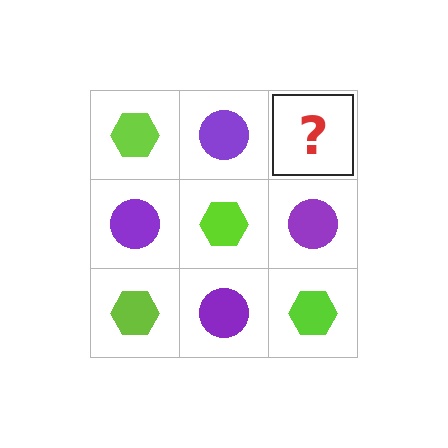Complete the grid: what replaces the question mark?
The question mark should be replaced with a lime hexagon.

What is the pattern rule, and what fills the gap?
The rule is that it alternates lime hexagon and purple circle in a checkerboard pattern. The gap should be filled with a lime hexagon.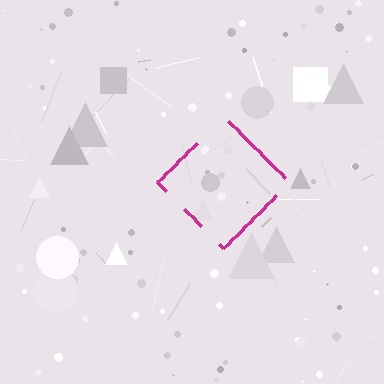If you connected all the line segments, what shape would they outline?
They would outline a diamond.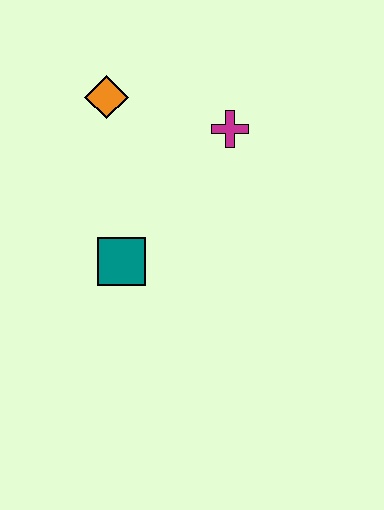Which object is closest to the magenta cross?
The orange diamond is closest to the magenta cross.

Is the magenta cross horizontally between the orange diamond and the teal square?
No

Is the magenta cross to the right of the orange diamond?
Yes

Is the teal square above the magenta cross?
No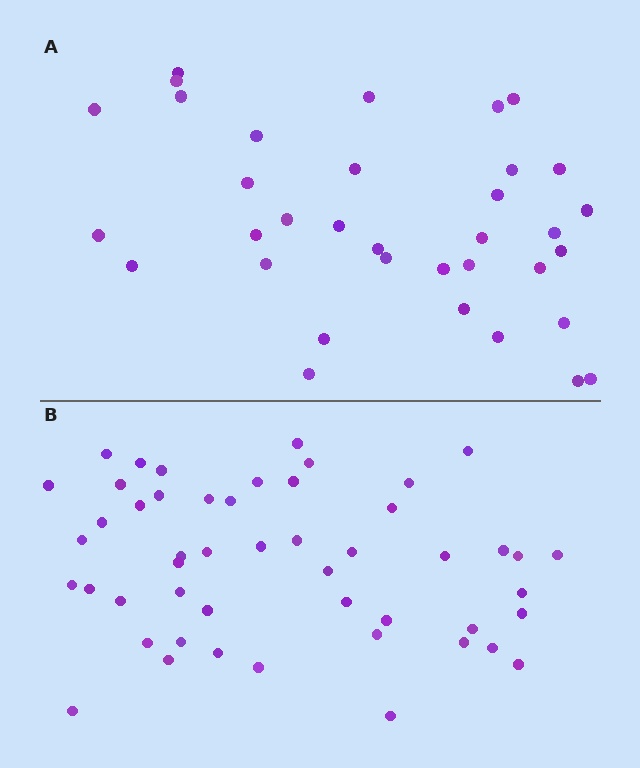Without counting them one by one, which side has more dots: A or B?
Region B (the bottom region) has more dots.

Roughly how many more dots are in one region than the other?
Region B has approximately 15 more dots than region A.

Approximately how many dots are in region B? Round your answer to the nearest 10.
About 50 dots.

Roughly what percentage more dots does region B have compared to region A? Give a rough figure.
About 45% more.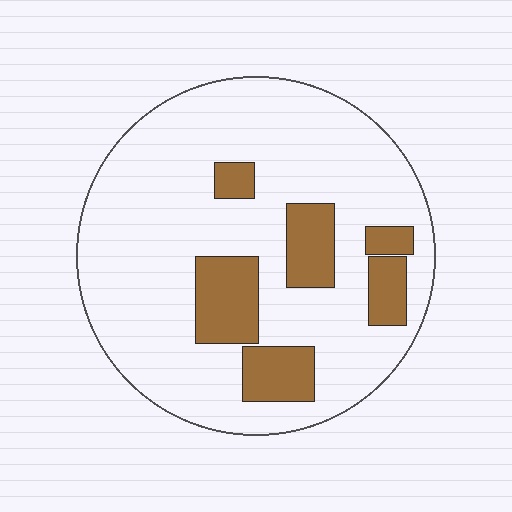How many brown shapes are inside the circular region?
6.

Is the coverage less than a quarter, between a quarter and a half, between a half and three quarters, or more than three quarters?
Less than a quarter.